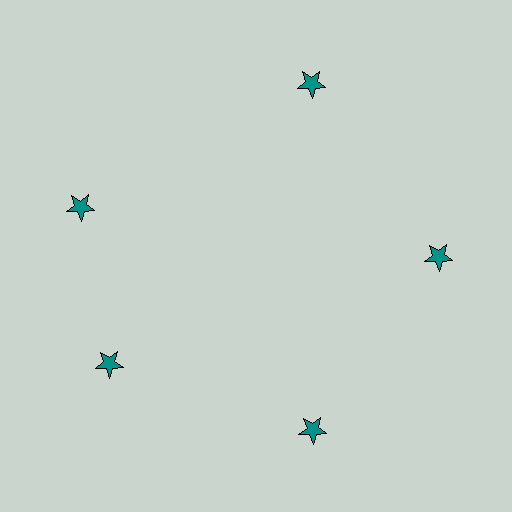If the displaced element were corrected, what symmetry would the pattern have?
It would have 5-fold rotational symmetry — the pattern would map onto itself every 72 degrees.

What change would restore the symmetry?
The symmetry would be restored by rotating it back into even spacing with its neighbors so that all 5 stars sit at equal angles and equal distance from the center.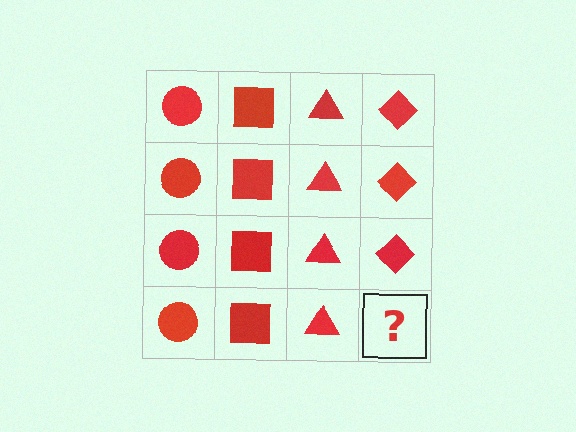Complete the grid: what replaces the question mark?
The question mark should be replaced with a red diamond.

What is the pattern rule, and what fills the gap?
The rule is that each column has a consistent shape. The gap should be filled with a red diamond.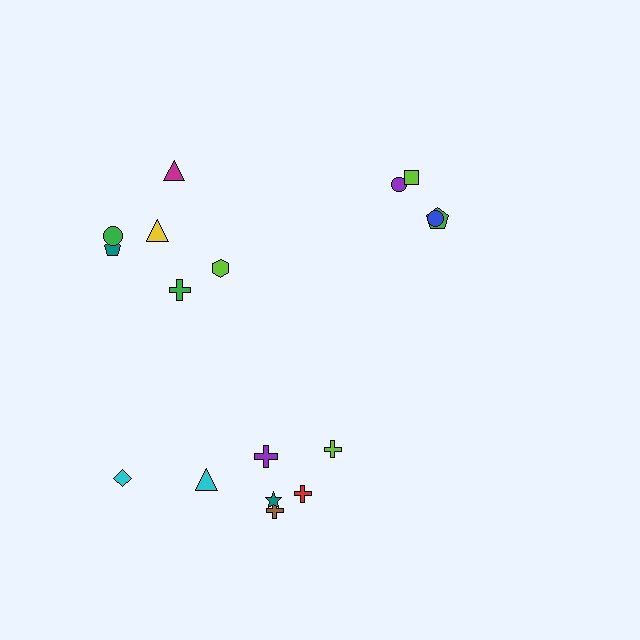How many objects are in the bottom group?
There are 7 objects.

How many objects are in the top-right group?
There are 4 objects.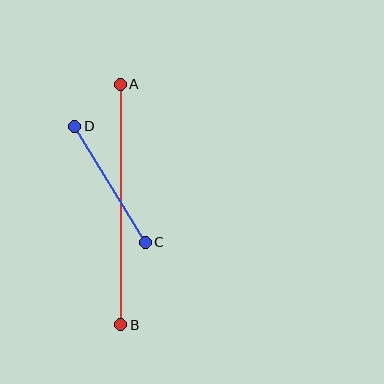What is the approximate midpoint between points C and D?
The midpoint is at approximately (110, 184) pixels.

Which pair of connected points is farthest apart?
Points A and B are farthest apart.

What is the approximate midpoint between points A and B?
The midpoint is at approximately (121, 204) pixels.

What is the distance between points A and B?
The distance is approximately 240 pixels.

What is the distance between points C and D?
The distance is approximately 136 pixels.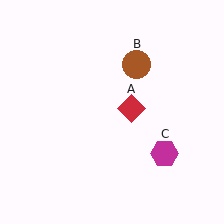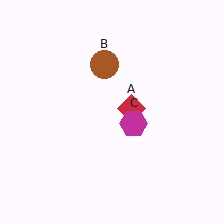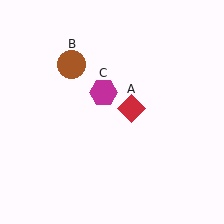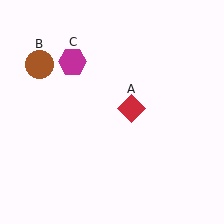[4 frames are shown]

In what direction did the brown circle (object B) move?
The brown circle (object B) moved left.